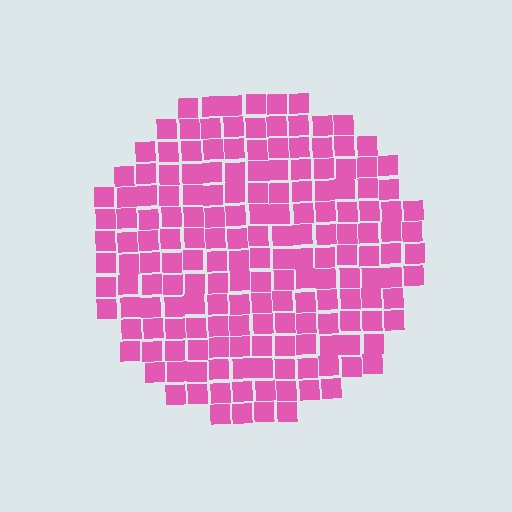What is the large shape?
The large shape is a circle.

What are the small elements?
The small elements are squares.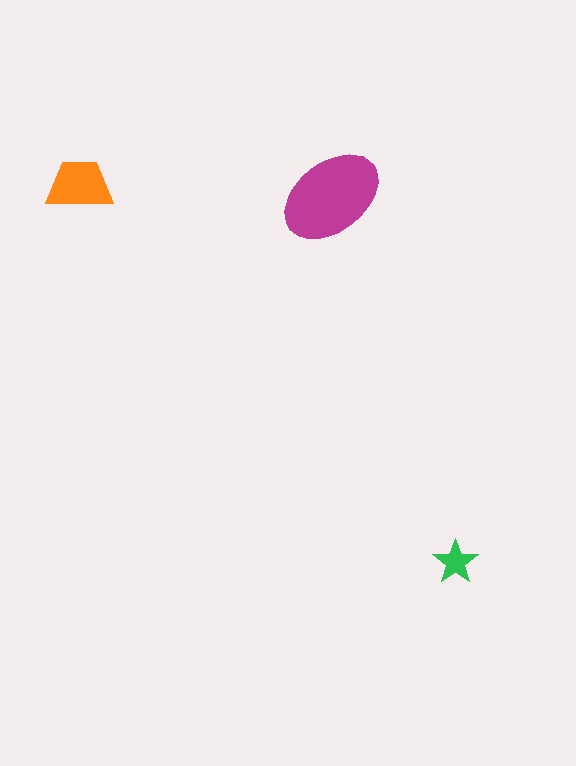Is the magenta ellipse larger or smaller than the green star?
Larger.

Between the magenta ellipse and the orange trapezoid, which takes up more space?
The magenta ellipse.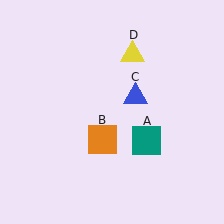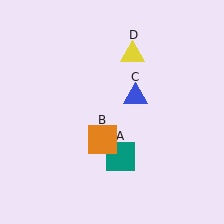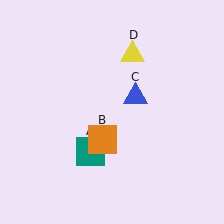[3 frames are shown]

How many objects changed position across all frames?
1 object changed position: teal square (object A).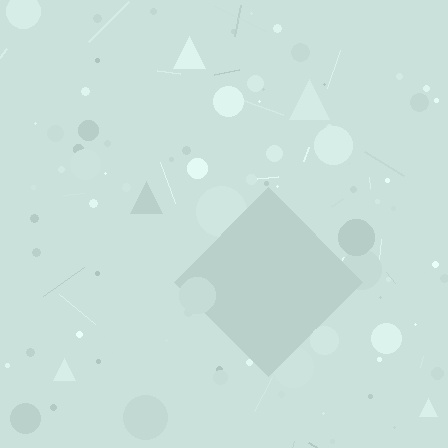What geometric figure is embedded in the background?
A diamond is embedded in the background.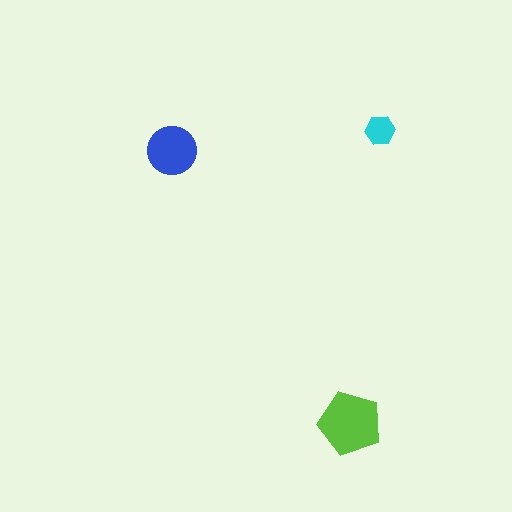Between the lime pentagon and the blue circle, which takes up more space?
The lime pentagon.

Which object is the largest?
The lime pentagon.